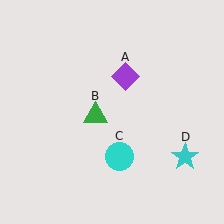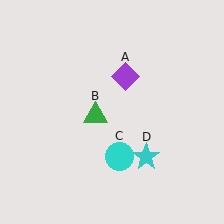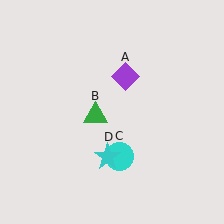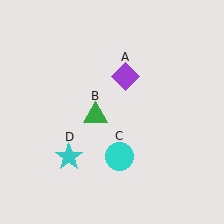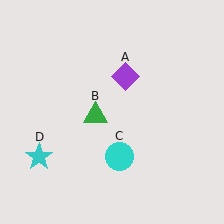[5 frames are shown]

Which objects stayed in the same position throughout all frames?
Purple diamond (object A) and green triangle (object B) and cyan circle (object C) remained stationary.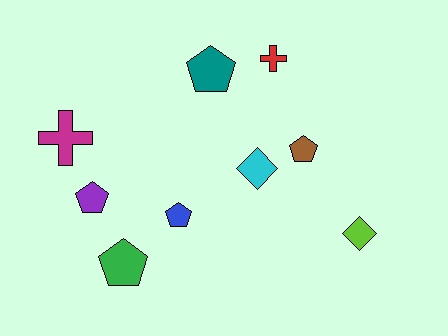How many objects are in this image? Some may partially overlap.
There are 9 objects.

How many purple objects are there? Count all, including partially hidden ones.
There is 1 purple object.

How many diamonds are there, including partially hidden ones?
There are 2 diamonds.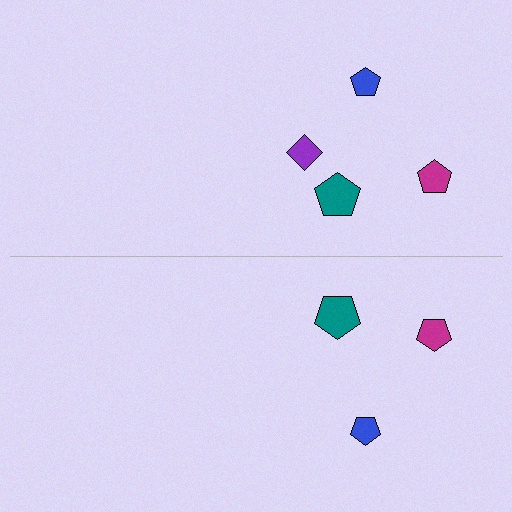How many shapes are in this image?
There are 7 shapes in this image.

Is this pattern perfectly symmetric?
No, the pattern is not perfectly symmetric. A purple diamond is missing from the bottom side.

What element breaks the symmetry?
A purple diamond is missing from the bottom side.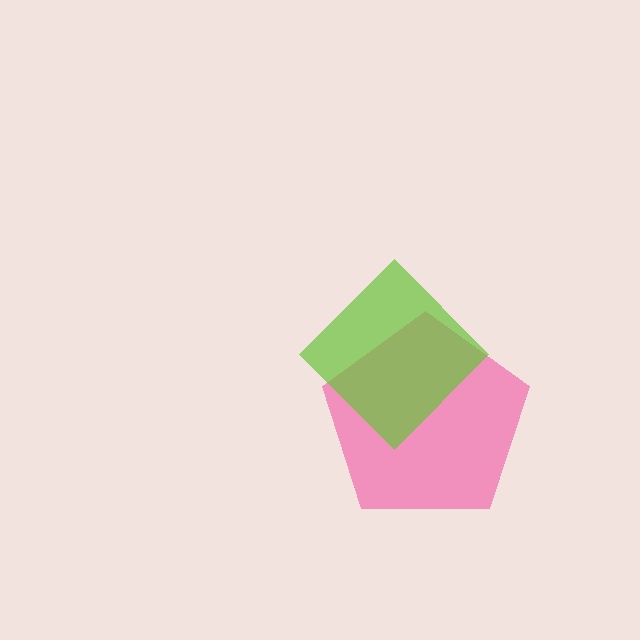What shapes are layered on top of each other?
The layered shapes are: a pink pentagon, a lime diamond.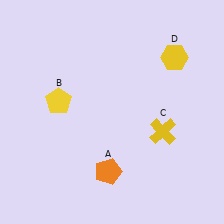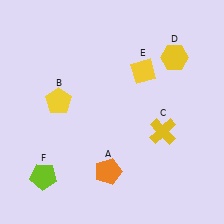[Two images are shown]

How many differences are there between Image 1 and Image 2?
There are 2 differences between the two images.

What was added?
A yellow diamond (E), a lime pentagon (F) were added in Image 2.